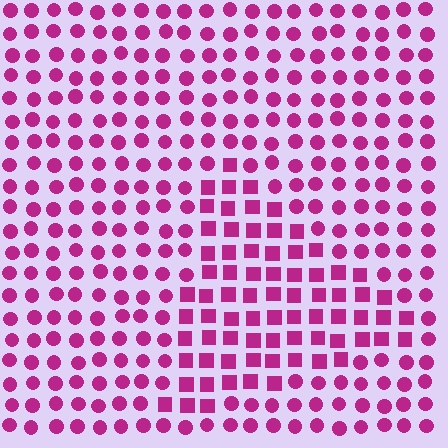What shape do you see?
I see a triangle.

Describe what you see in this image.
The image is filled with small magenta elements arranged in a uniform grid. A triangle-shaped region contains squares, while the surrounding area contains circles. The boundary is defined purely by the change in element shape.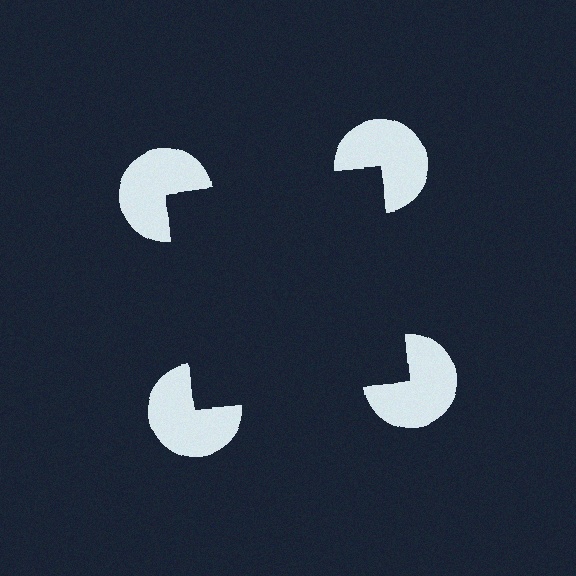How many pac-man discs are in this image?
There are 4 — one at each vertex of the illusory square.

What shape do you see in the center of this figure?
An illusory square — its edges are inferred from the aligned wedge cuts in the pac-man discs, not physically drawn.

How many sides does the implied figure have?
4 sides.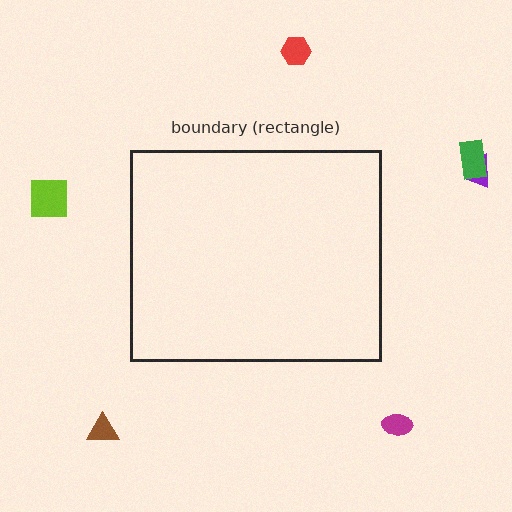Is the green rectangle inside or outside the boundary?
Outside.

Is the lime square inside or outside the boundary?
Outside.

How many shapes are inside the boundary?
0 inside, 6 outside.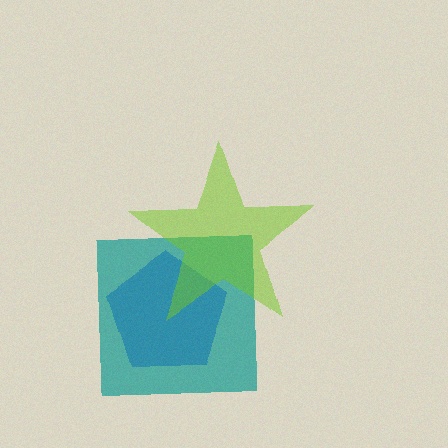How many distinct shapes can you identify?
There are 3 distinct shapes: a blue pentagon, a teal square, a lime star.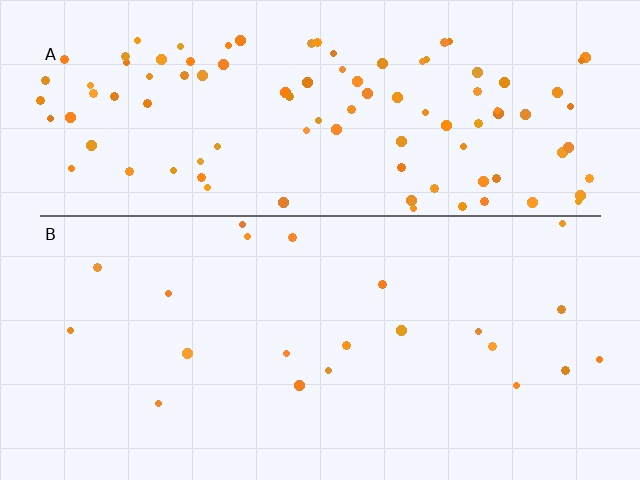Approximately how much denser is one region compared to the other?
Approximately 4.8× — region A over region B.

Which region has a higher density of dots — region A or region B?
A (the top).